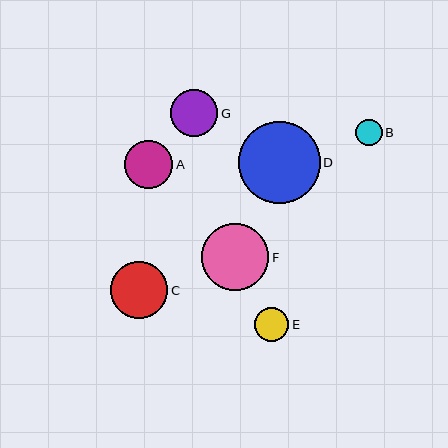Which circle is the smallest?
Circle B is the smallest with a size of approximately 27 pixels.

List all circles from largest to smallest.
From largest to smallest: D, F, C, A, G, E, B.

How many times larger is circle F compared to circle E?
Circle F is approximately 2.0 times the size of circle E.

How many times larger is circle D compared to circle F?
Circle D is approximately 1.2 times the size of circle F.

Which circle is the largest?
Circle D is the largest with a size of approximately 82 pixels.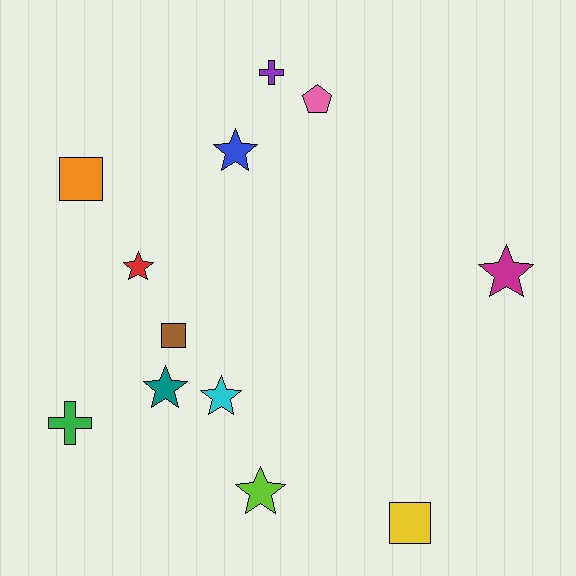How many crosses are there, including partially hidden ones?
There are 2 crosses.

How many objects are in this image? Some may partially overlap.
There are 12 objects.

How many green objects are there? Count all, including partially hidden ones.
There is 1 green object.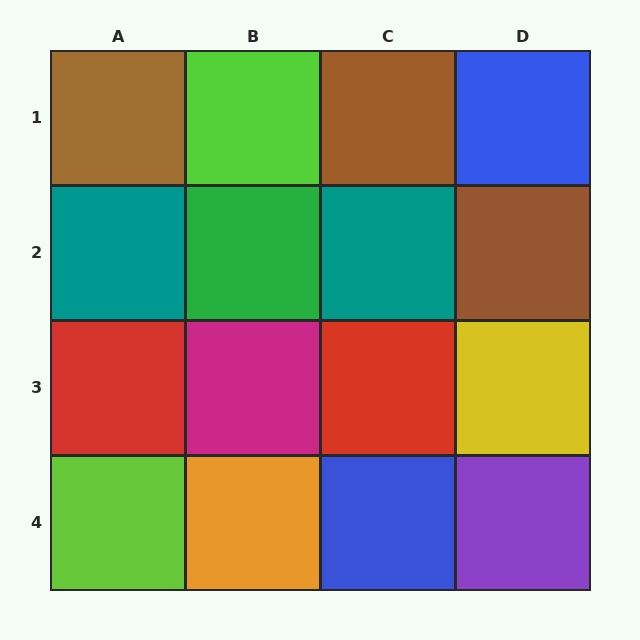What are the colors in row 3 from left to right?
Red, magenta, red, yellow.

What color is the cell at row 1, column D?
Blue.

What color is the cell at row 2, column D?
Brown.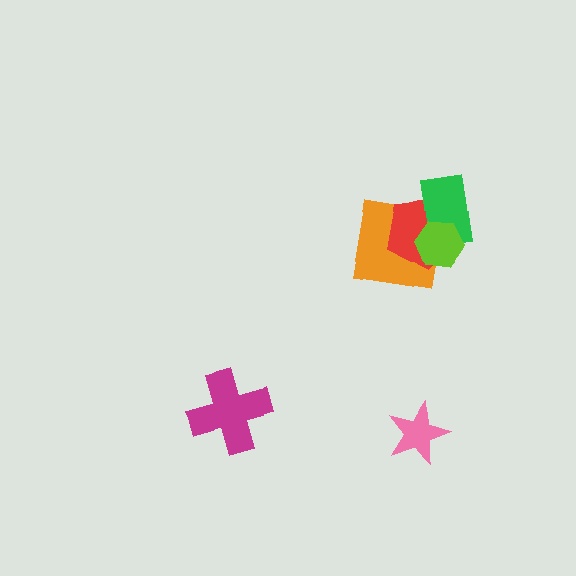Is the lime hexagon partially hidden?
No, no other shape covers it.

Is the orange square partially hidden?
Yes, it is partially covered by another shape.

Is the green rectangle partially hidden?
Yes, it is partially covered by another shape.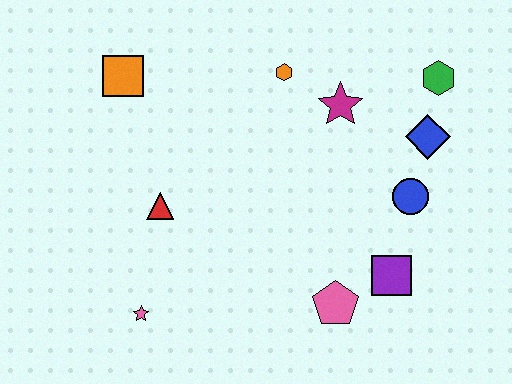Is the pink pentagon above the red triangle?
No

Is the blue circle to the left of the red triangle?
No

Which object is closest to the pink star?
The red triangle is closest to the pink star.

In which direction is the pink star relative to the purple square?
The pink star is to the left of the purple square.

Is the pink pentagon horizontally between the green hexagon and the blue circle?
No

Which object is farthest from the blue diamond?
The pink star is farthest from the blue diamond.